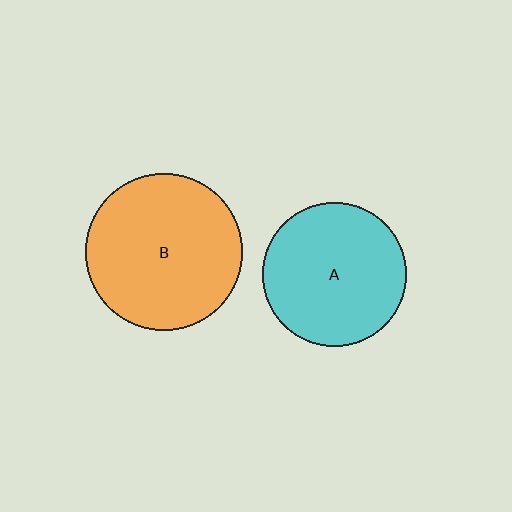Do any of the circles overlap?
No, none of the circles overlap.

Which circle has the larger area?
Circle B (orange).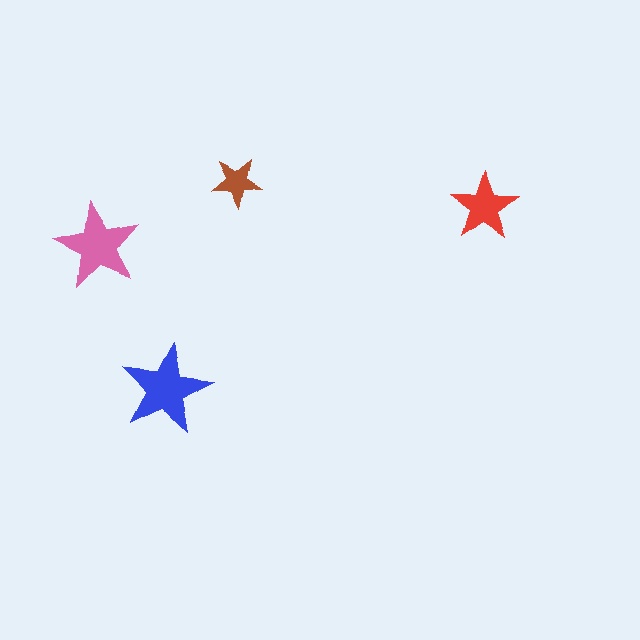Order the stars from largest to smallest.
the blue one, the pink one, the red one, the brown one.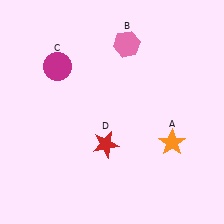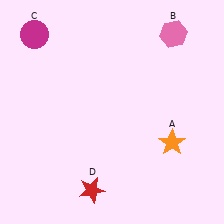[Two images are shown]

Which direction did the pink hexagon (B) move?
The pink hexagon (B) moved right.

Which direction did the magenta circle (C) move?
The magenta circle (C) moved up.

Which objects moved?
The objects that moved are: the pink hexagon (B), the magenta circle (C), the red star (D).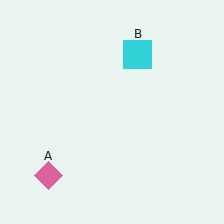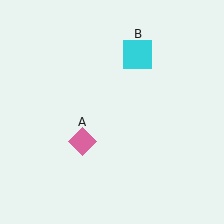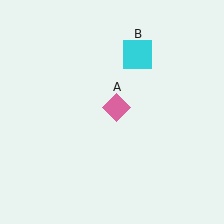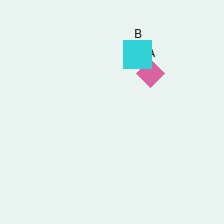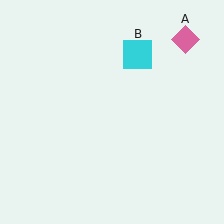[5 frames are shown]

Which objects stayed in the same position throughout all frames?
Cyan square (object B) remained stationary.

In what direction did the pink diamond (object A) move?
The pink diamond (object A) moved up and to the right.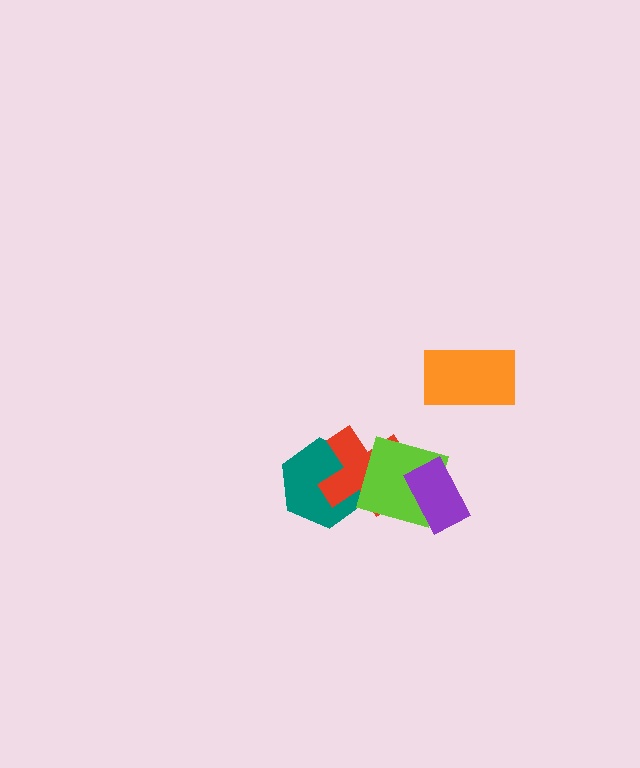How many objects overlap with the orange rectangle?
0 objects overlap with the orange rectangle.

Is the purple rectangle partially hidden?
No, no other shape covers it.